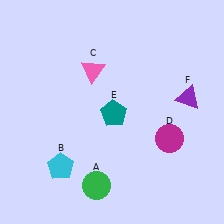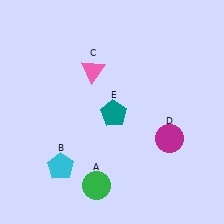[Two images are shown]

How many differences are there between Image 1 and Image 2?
There is 1 difference between the two images.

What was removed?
The purple triangle (F) was removed in Image 2.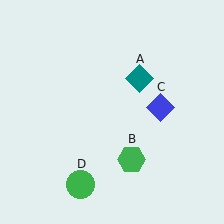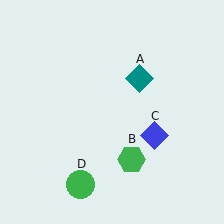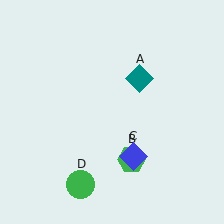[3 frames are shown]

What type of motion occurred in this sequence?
The blue diamond (object C) rotated clockwise around the center of the scene.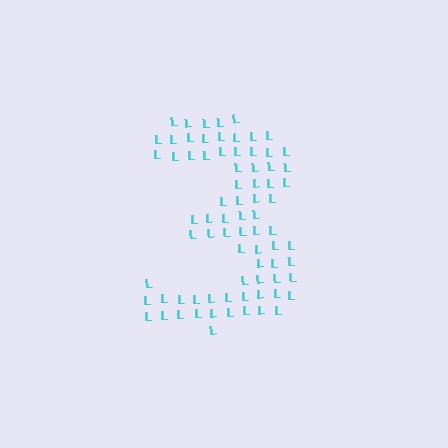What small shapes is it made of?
It is made of small letter L's.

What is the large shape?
The large shape is the digit 3.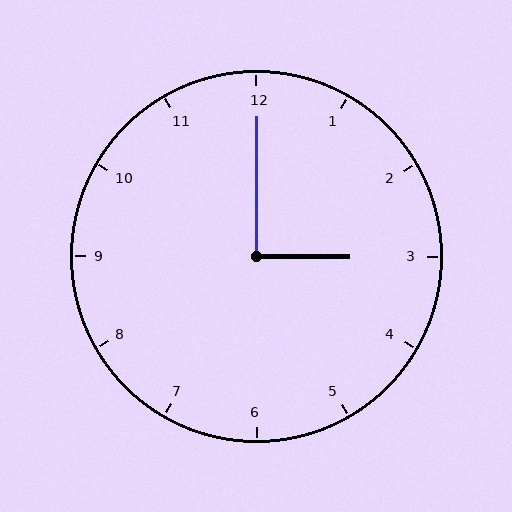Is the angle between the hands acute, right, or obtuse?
It is right.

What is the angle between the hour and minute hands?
Approximately 90 degrees.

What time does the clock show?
3:00.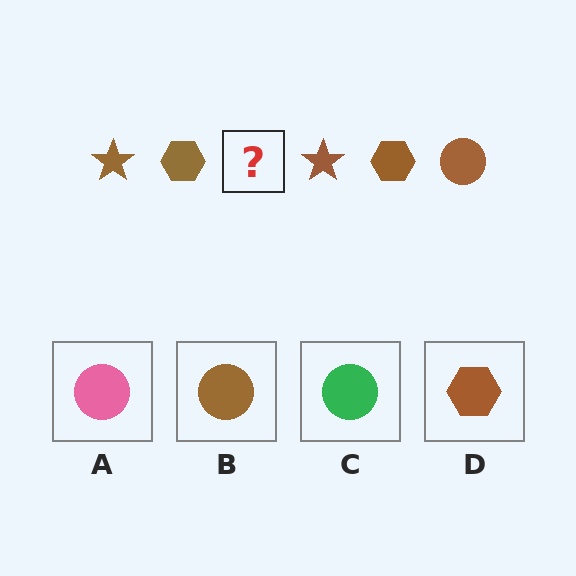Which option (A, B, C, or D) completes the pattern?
B.